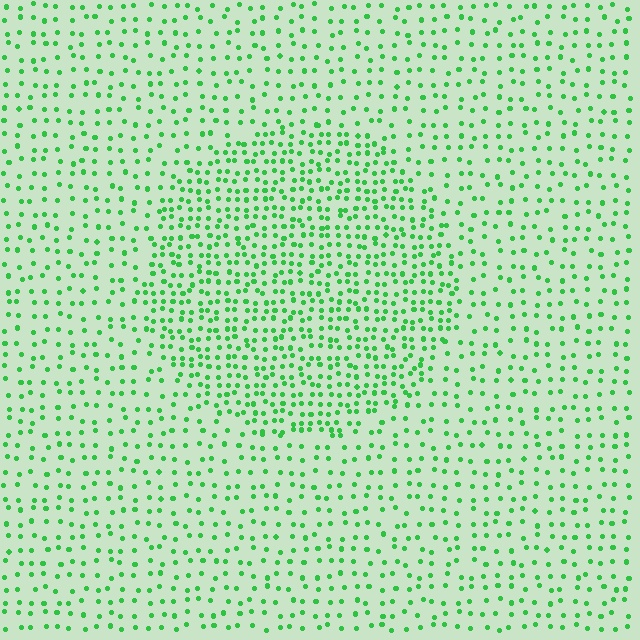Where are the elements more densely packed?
The elements are more densely packed inside the circle boundary.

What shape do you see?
I see a circle.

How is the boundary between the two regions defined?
The boundary is defined by a change in element density (approximately 1.9x ratio). All elements are the same color, size, and shape.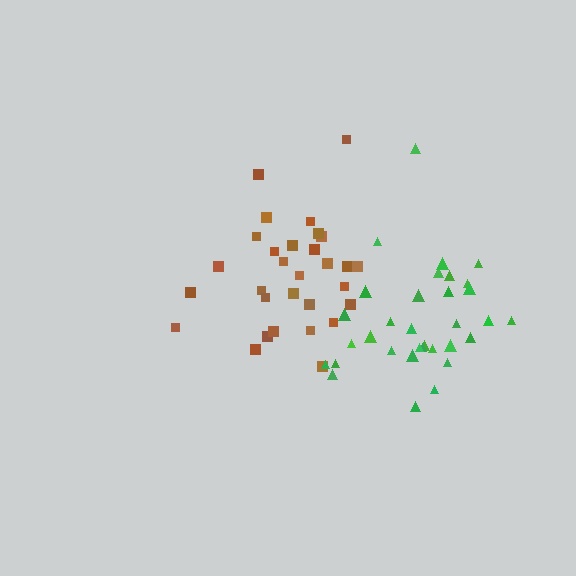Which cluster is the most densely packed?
Brown.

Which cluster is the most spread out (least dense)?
Green.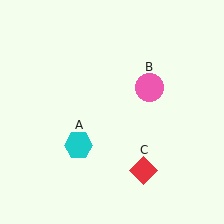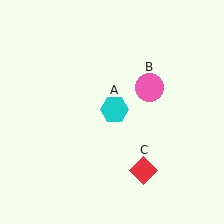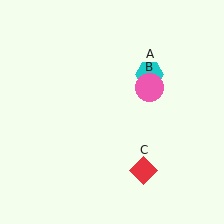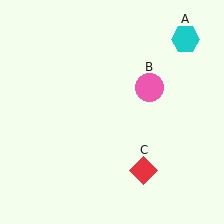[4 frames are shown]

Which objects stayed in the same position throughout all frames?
Pink circle (object B) and red diamond (object C) remained stationary.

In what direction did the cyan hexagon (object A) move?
The cyan hexagon (object A) moved up and to the right.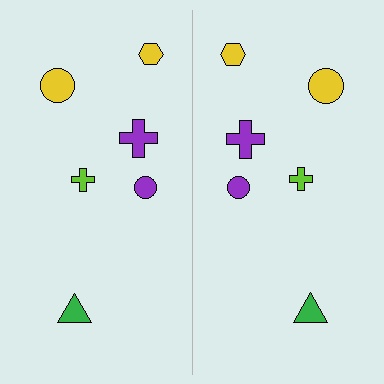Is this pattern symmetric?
Yes, this pattern has bilateral (reflection) symmetry.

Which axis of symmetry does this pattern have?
The pattern has a vertical axis of symmetry running through the center of the image.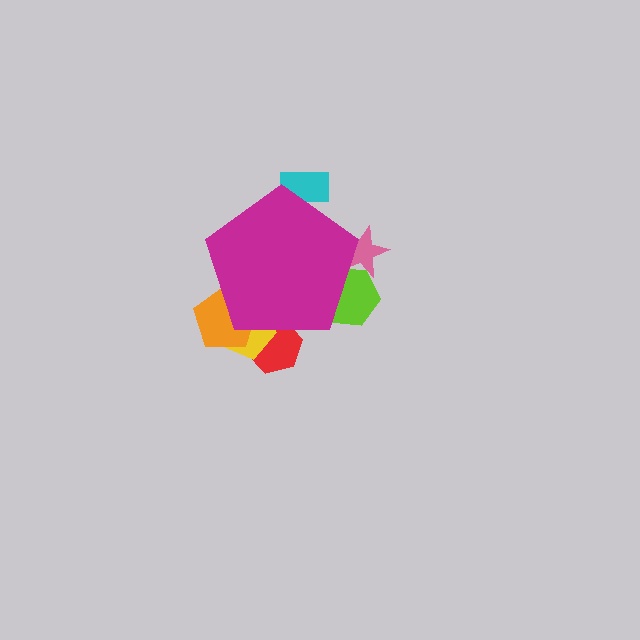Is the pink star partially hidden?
Yes, the pink star is partially hidden behind the magenta pentagon.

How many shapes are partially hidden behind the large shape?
6 shapes are partially hidden.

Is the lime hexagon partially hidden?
Yes, the lime hexagon is partially hidden behind the magenta pentagon.